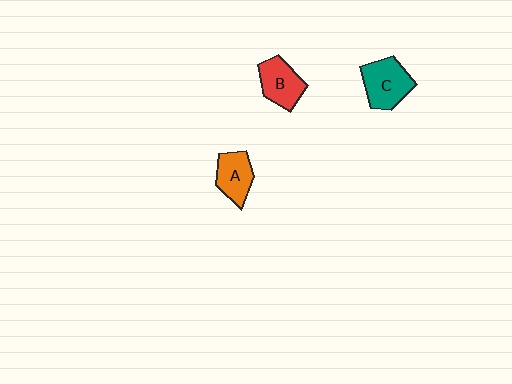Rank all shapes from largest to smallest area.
From largest to smallest: C (teal), B (red), A (orange).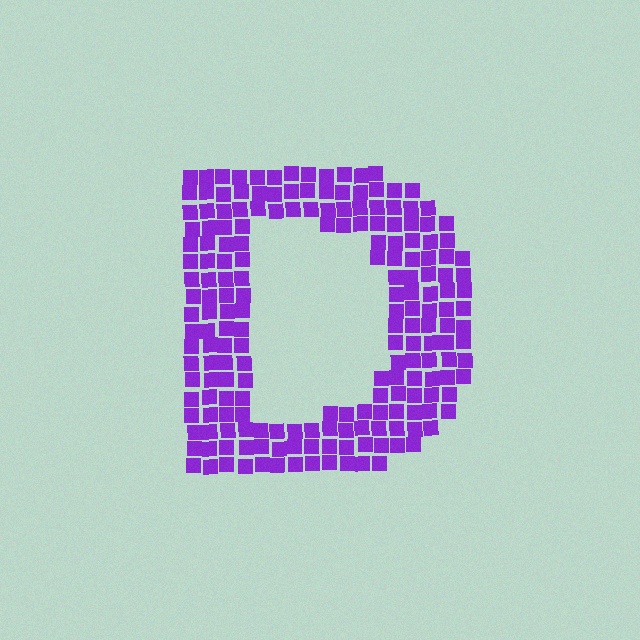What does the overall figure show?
The overall figure shows the letter D.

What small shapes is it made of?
It is made of small squares.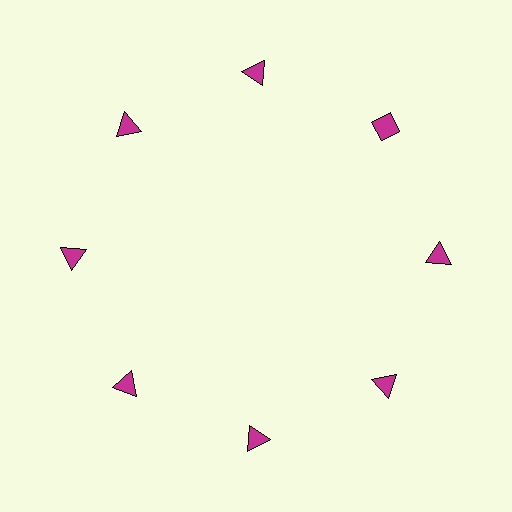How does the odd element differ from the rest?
It has a different shape: diamond instead of triangle.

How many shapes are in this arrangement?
There are 8 shapes arranged in a ring pattern.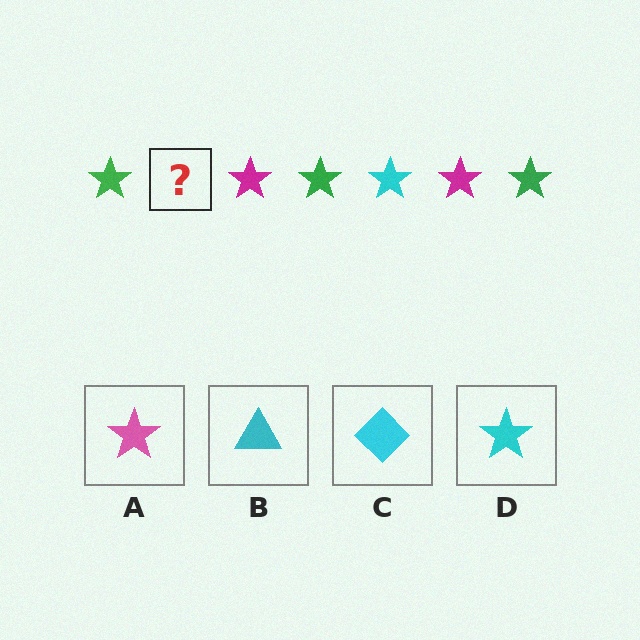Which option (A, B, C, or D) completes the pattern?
D.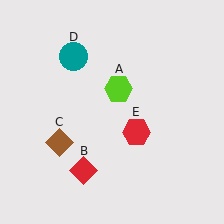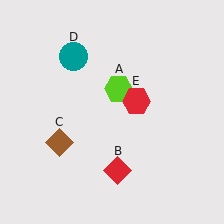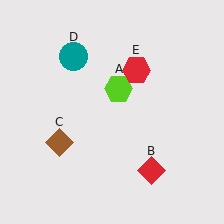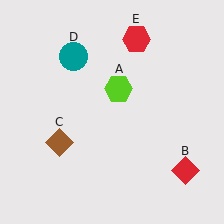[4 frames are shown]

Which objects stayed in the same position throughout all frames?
Lime hexagon (object A) and brown diamond (object C) and teal circle (object D) remained stationary.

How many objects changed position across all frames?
2 objects changed position: red diamond (object B), red hexagon (object E).